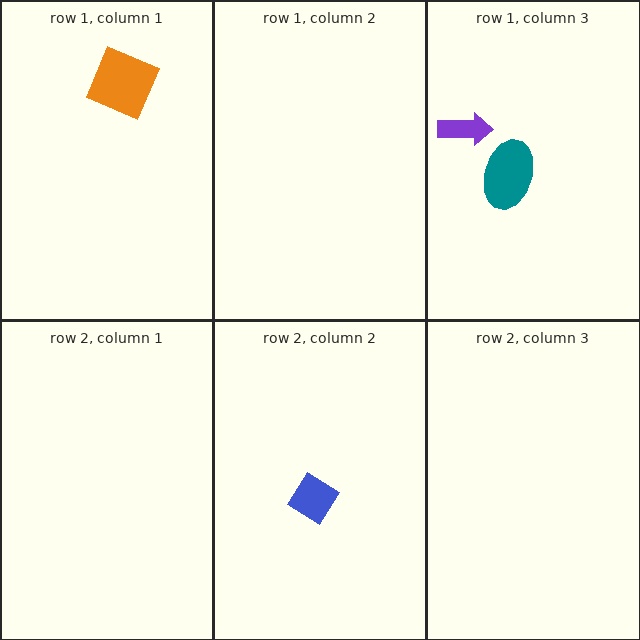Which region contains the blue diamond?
The row 2, column 2 region.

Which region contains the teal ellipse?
The row 1, column 3 region.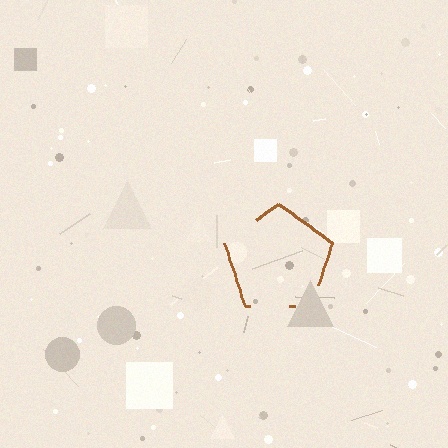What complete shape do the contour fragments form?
The contour fragments form a pentagon.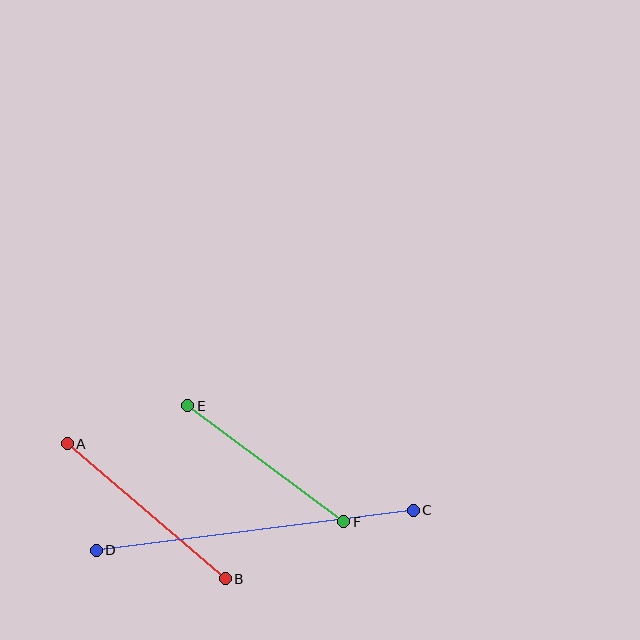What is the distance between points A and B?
The distance is approximately 208 pixels.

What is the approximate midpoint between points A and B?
The midpoint is at approximately (146, 511) pixels.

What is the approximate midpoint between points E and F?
The midpoint is at approximately (266, 464) pixels.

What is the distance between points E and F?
The distance is approximately 194 pixels.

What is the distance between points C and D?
The distance is approximately 320 pixels.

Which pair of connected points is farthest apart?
Points C and D are farthest apart.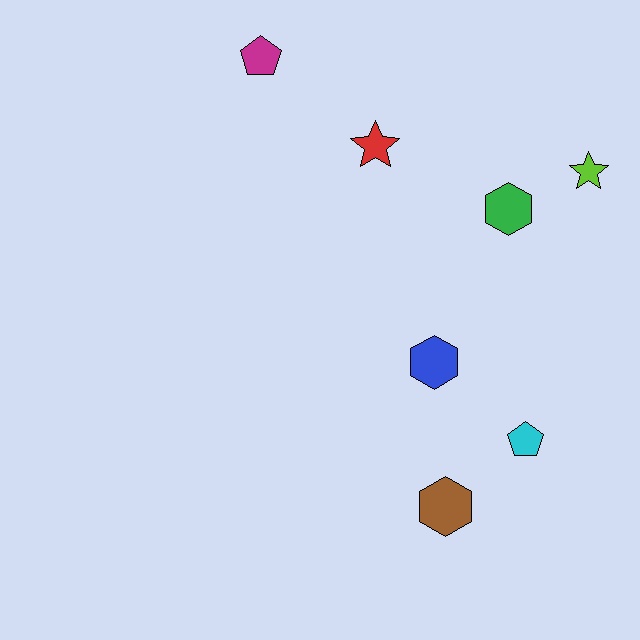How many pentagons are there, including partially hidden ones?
There are 2 pentagons.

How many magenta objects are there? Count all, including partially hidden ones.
There is 1 magenta object.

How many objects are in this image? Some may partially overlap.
There are 7 objects.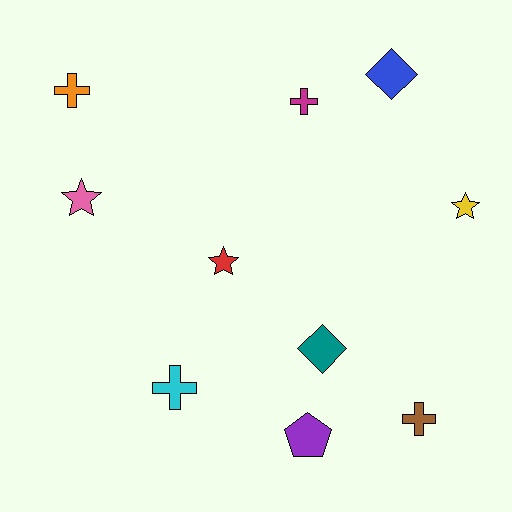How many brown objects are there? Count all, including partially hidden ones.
There is 1 brown object.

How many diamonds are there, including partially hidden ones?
There are 2 diamonds.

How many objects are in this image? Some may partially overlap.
There are 10 objects.